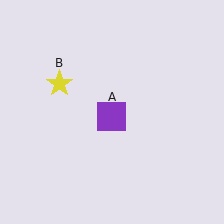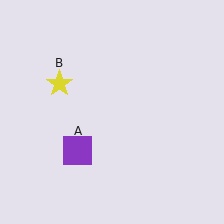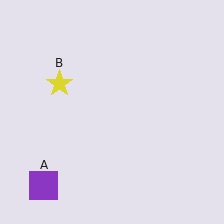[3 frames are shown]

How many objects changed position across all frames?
1 object changed position: purple square (object A).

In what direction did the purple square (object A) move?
The purple square (object A) moved down and to the left.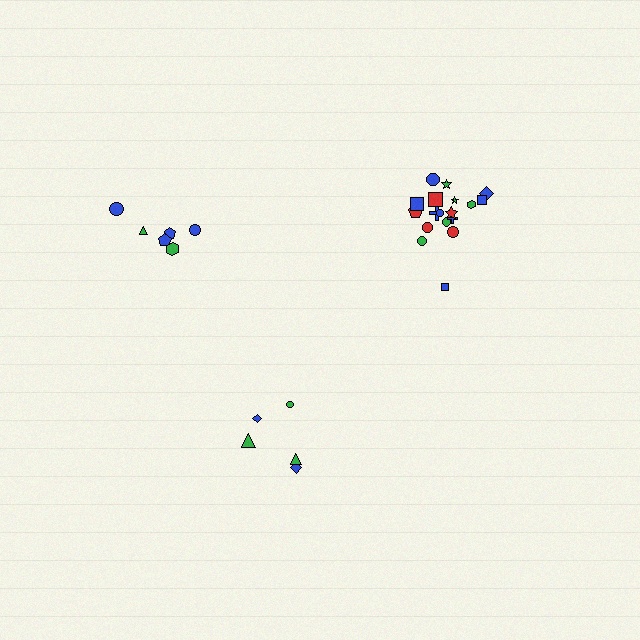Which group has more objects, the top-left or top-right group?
The top-right group.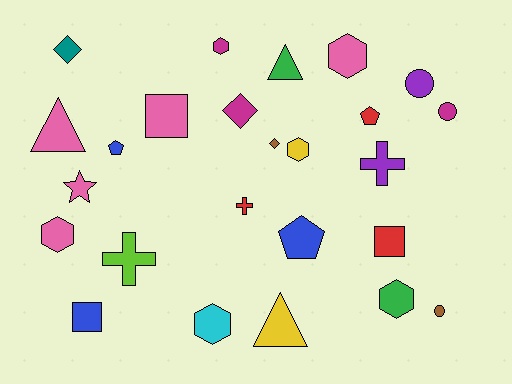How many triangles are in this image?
There are 3 triangles.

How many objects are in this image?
There are 25 objects.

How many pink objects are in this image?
There are 5 pink objects.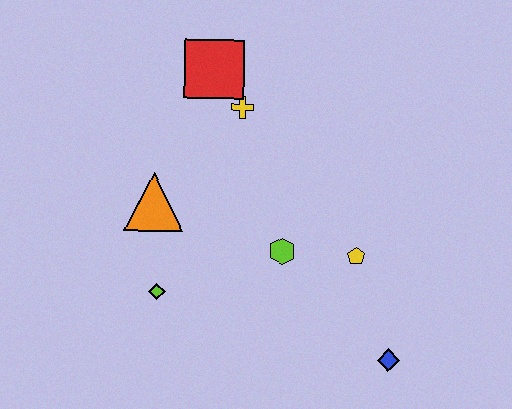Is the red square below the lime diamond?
No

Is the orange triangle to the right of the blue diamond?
No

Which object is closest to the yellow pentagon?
The lime hexagon is closest to the yellow pentagon.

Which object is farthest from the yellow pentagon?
The red square is farthest from the yellow pentagon.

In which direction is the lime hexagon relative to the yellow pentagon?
The lime hexagon is to the left of the yellow pentagon.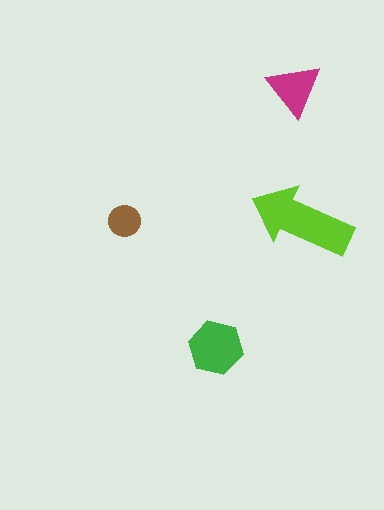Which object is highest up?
The magenta triangle is topmost.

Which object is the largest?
The lime arrow.